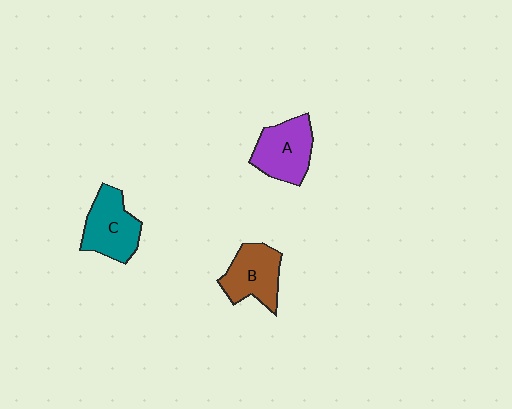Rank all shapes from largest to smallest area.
From largest to smallest: C (teal), A (purple), B (brown).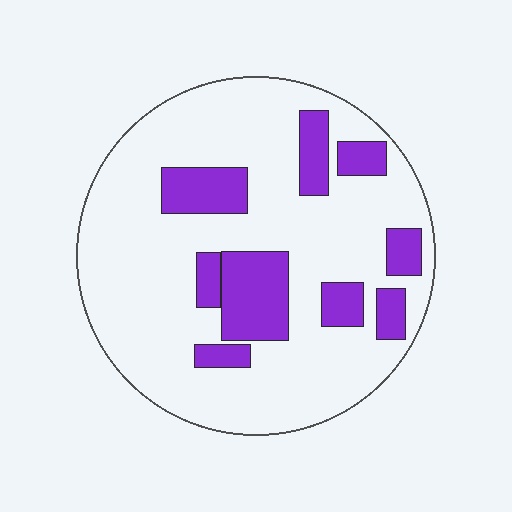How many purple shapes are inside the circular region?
9.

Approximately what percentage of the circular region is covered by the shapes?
Approximately 20%.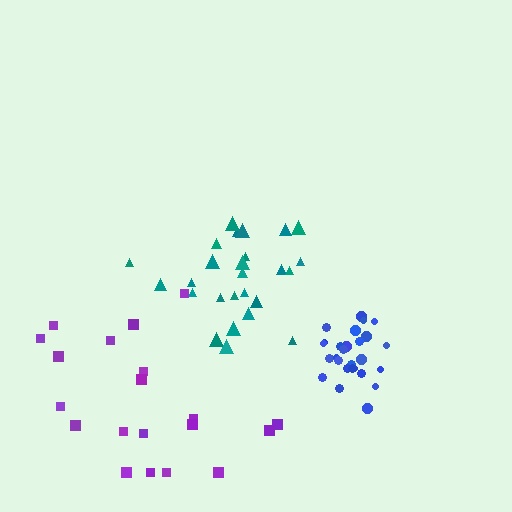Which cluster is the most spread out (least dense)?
Purple.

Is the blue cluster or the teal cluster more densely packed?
Blue.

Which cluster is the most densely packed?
Blue.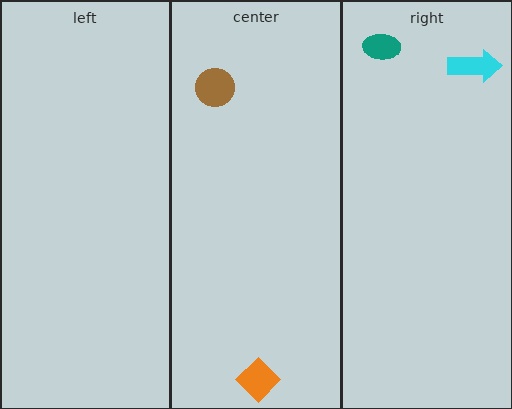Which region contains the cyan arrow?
The right region.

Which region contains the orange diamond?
The center region.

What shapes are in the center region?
The brown circle, the orange diamond.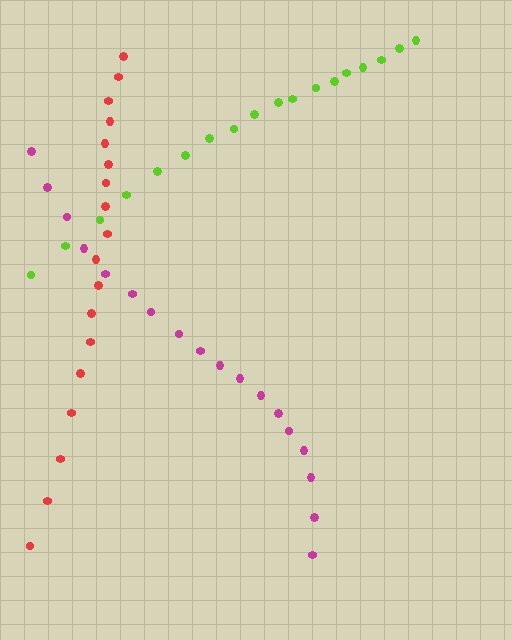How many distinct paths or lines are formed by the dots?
There are 3 distinct paths.